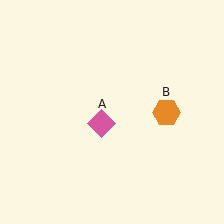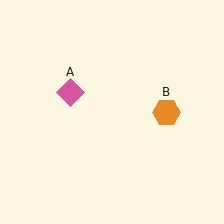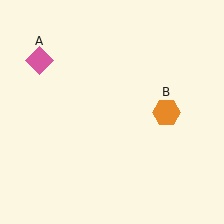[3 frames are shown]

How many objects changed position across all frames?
1 object changed position: pink diamond (object A).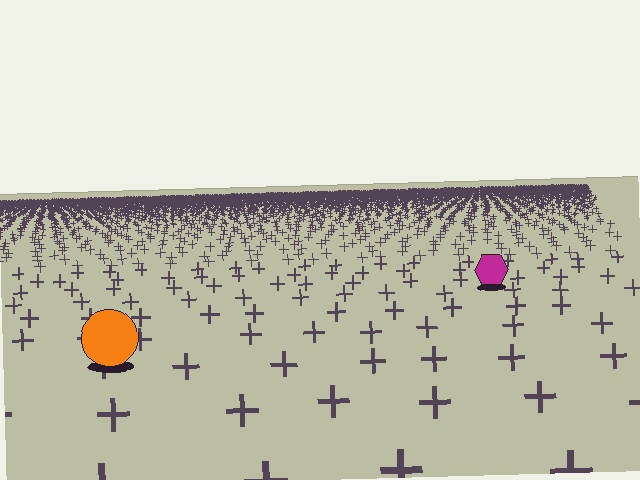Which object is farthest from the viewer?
The magenta hexagon is farthest from the viewer. It appears smaller and the ground texture around it is denser.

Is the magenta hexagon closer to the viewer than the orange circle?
No. The orange circle is closer — you can tell from the texture gradient: the ground texture is coarser near it.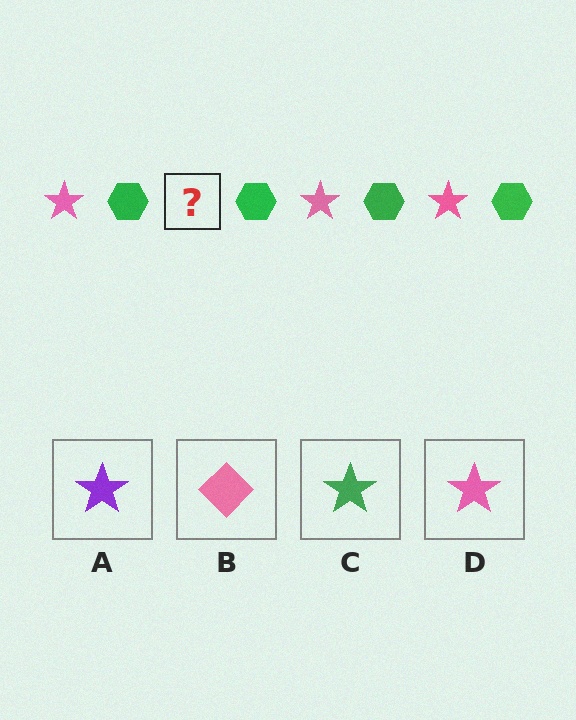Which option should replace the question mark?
Option D.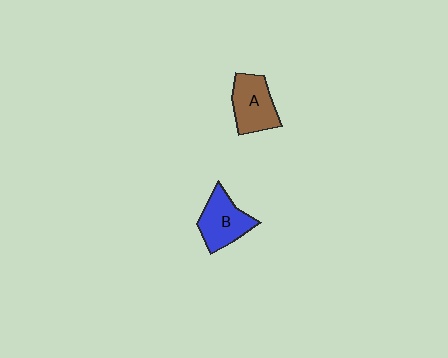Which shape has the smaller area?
Shape B (blue).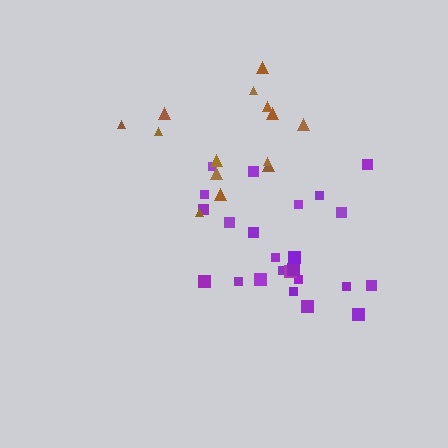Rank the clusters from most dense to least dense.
purple, brown.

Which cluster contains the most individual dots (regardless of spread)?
Purple (24).